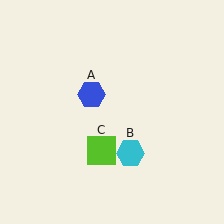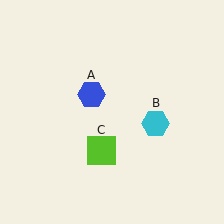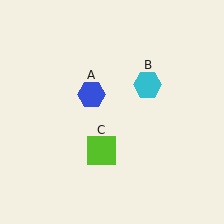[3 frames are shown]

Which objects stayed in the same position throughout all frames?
Blue hexagon (object A) and lime square (object C) remained stationary.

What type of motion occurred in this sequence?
The cyan hexagon (object B) rotated counterclockwise around the center of the scene.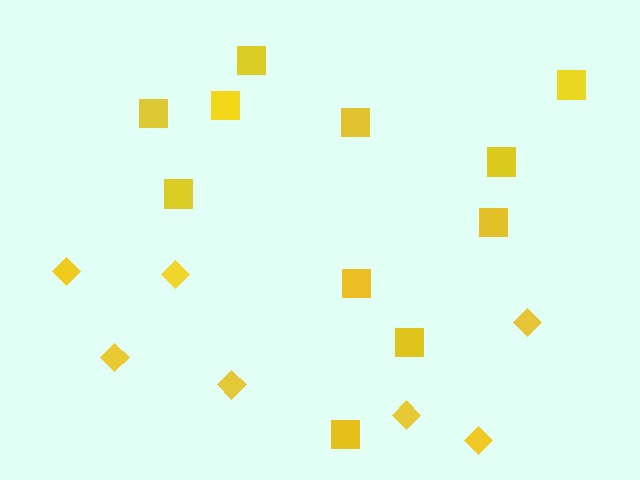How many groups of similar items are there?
There are 2 groups: one group of diamonds (7) and one group of squares (11).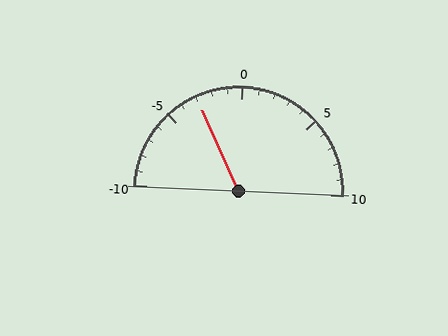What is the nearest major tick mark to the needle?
The nearest major tick mark is -5.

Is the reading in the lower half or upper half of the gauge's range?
The reading is in the lower half of the range (-10 to 10).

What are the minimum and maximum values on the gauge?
The gauge ranges from -10 to 10.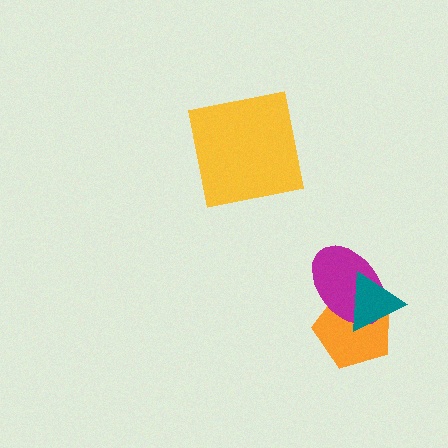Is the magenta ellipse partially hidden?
Yes, it is partially covered by another shape.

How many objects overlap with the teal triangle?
2 objects overlap with the teal triangle.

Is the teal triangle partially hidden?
No, no other shape covers it.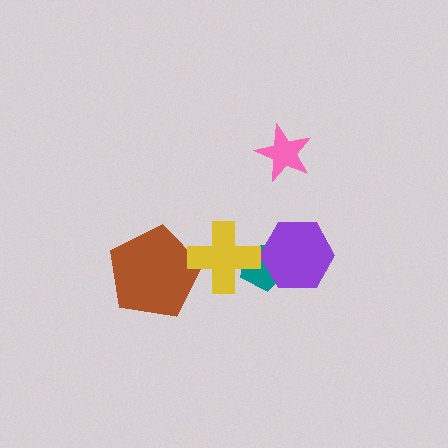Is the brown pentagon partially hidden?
Yes, it is partially covered by another shape.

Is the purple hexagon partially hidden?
No, no other shape covers it.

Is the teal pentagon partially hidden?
Yes, it is partially covered by another shape.